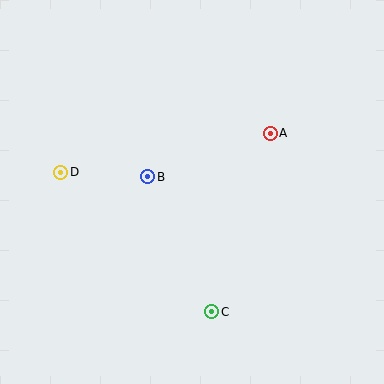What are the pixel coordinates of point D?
Point D is at (61, 172).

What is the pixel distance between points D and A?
The distance between D and A is 213 pixels.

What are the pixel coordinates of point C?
Point C is at (212, 312).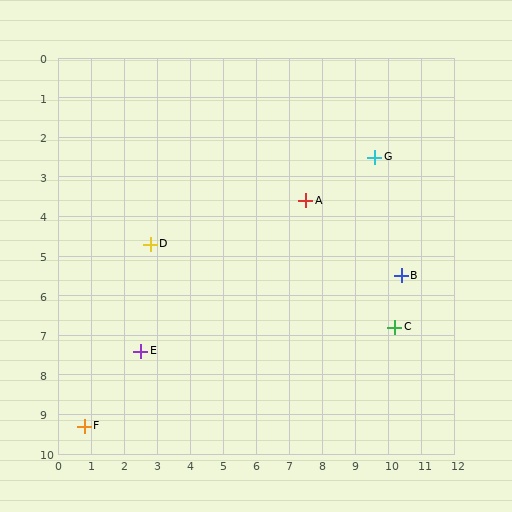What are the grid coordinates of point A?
Point A is at approximately (7.5, 3.6).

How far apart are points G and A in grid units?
Points G and A are about 2.4 grid units apart.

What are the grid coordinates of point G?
Point G is at approximately (9.6, 2.5).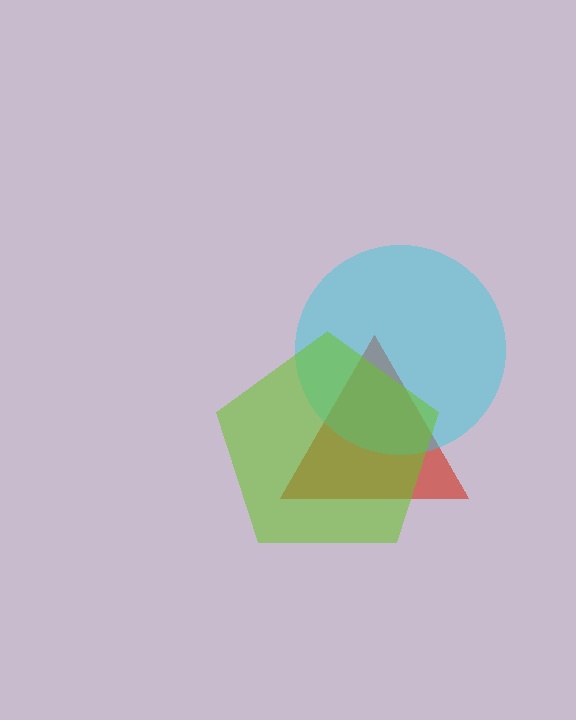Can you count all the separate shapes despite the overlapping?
Yes, there are 3 separate shapes.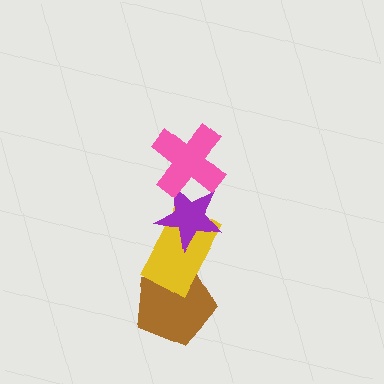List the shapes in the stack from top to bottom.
From top to bottom: the pink cross, the purple star, the yellow rectangle, the brown pentagon.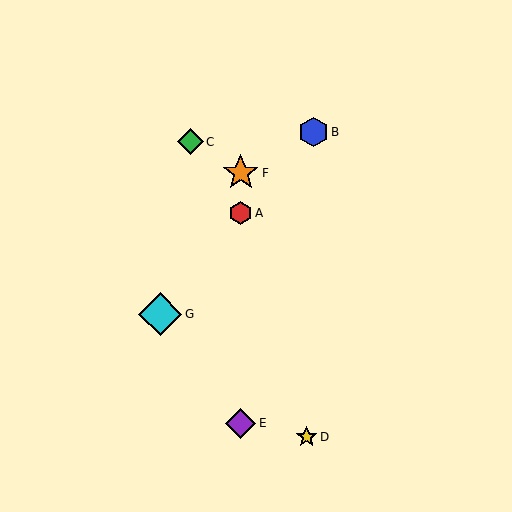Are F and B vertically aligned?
No, F is at x≈241 and B is at x≈313.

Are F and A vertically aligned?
Yes, both are at x≈241.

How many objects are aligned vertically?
3 objects (A, E, F) are aligned vertically.